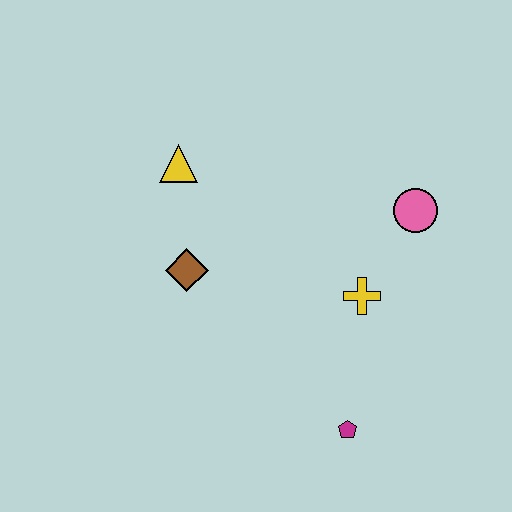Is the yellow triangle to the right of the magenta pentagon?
No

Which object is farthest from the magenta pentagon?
The yellow triangle is farthest from the magenta pentagon.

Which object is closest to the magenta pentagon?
The yellow cross is closest to the magenta pentagon.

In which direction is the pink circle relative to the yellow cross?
The pink circle is above the yellow cross.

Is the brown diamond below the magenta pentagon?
No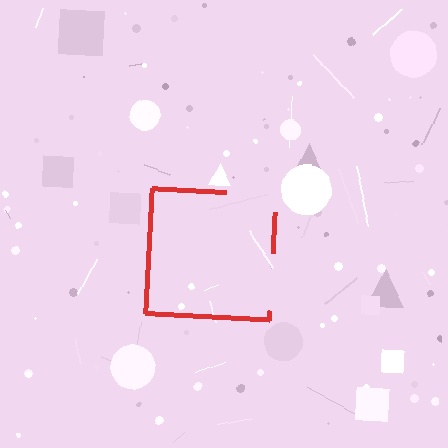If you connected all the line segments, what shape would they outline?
They would outline a square.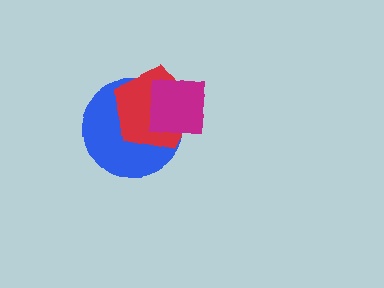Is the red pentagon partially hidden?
Yes, it is partially covered by another shape.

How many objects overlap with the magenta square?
2 objects overlap with the magenta square.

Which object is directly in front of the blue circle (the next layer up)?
The red pentagon is directly in front of the blue circle.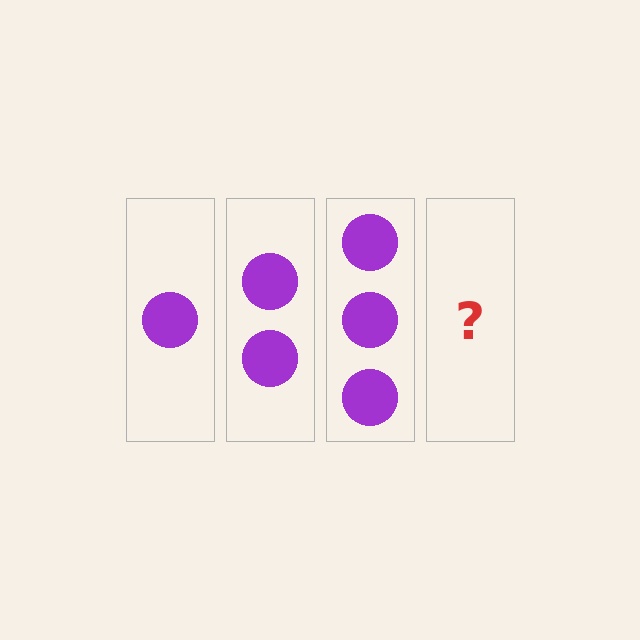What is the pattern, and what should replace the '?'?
The pattern is that each step adds one more circle. The '?' should be 4 circles.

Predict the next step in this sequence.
The next step is 4 circles.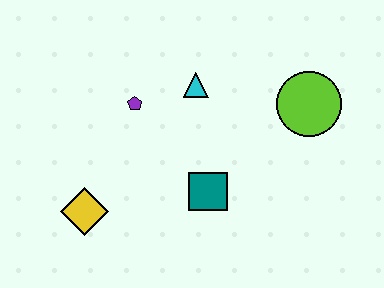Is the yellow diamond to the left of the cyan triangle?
Yes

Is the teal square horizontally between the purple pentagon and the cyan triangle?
No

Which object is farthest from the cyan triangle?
The yellow diamond is farthest from the cyan triangle.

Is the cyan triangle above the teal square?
Yes